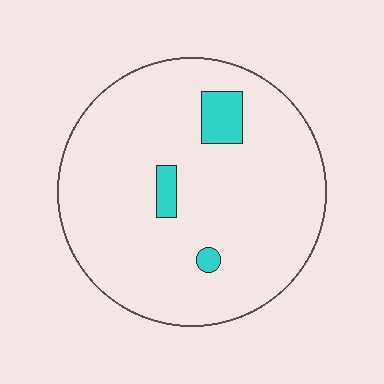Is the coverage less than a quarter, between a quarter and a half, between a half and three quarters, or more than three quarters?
Less than a quarter.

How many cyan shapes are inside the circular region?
3.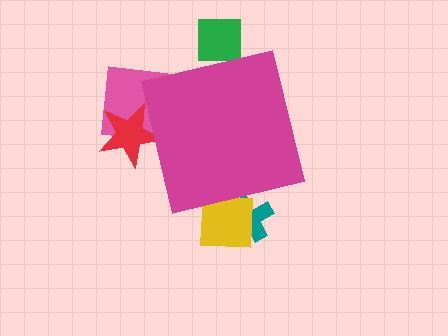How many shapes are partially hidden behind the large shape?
5 shapes are partially hidden.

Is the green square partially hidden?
Yes, the green square is partially hidden behind the magenta square.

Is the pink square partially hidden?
Yes, the pink square is partially hidden behind the magenta square.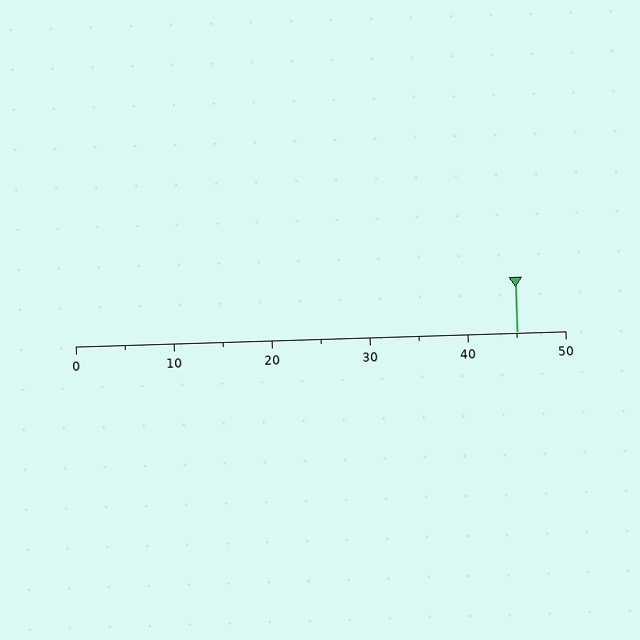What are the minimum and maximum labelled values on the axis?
The axis runs from 0 to 50.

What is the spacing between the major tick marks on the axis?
The major ticks are spaced 10 apart.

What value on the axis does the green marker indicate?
The marker indicates approximately 45.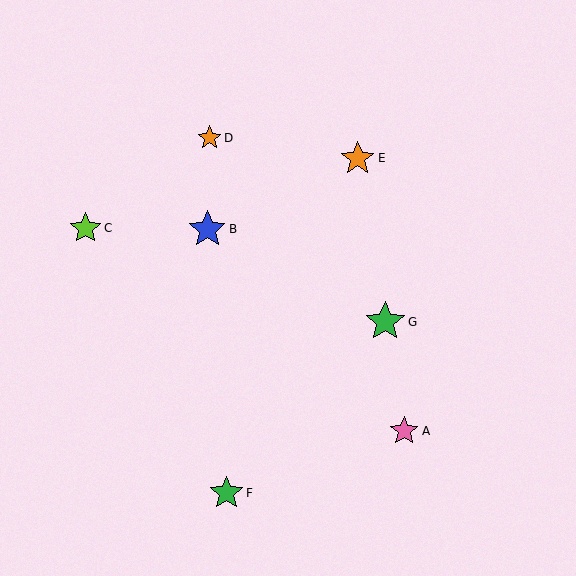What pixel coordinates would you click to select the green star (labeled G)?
Click at (385, 322) to select the green star G.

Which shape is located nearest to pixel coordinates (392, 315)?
The green star (labeled G) at (385, 322) is nearest to that location.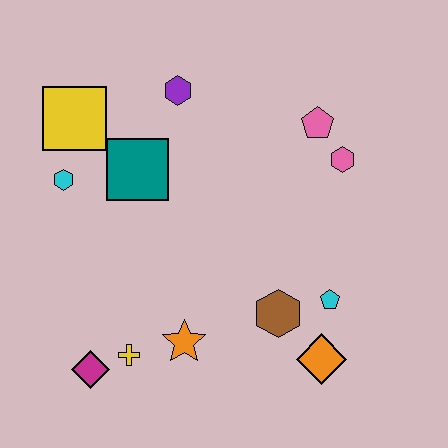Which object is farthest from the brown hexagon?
The yellow square is farthest from the brown hexagon.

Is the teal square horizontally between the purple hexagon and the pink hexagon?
No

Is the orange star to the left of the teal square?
No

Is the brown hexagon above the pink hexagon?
No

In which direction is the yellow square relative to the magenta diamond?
The yellow square is above the magenta diamond.